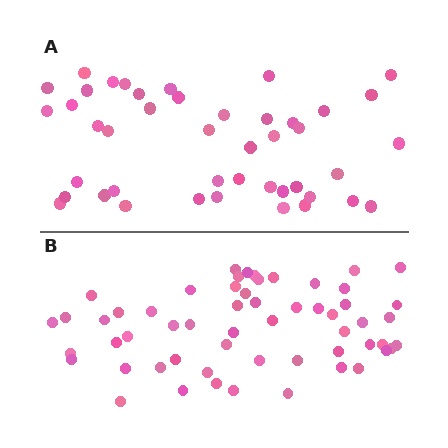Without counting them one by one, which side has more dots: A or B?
Region B (the bottom region) has more dots.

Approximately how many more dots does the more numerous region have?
Region B has approximately 15 more dots than region A.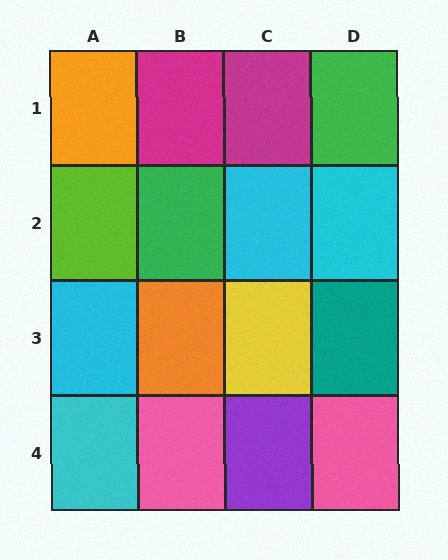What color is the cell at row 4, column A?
Cyan.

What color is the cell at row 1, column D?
Green.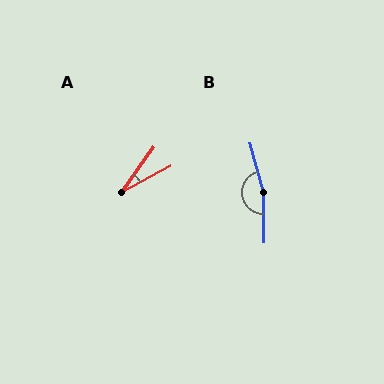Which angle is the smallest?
A, at approximately 26 degrees.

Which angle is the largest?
B, at approximately 165 degrees.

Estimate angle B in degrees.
Approximately 165 degrees.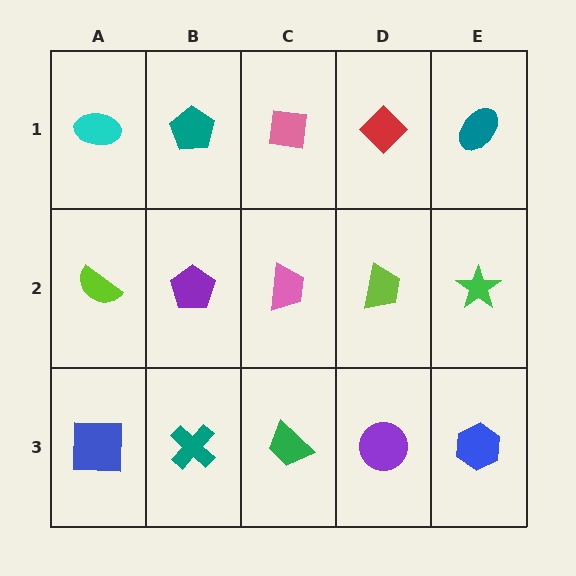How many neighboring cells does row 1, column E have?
2.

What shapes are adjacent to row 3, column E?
A green star (row 2, column E), a purple circle (row 3, column D).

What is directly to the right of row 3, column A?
A teal cross.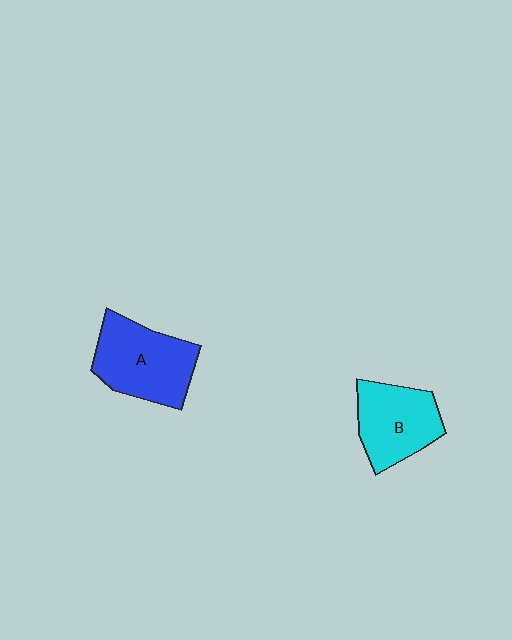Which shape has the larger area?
Shape A (blue).